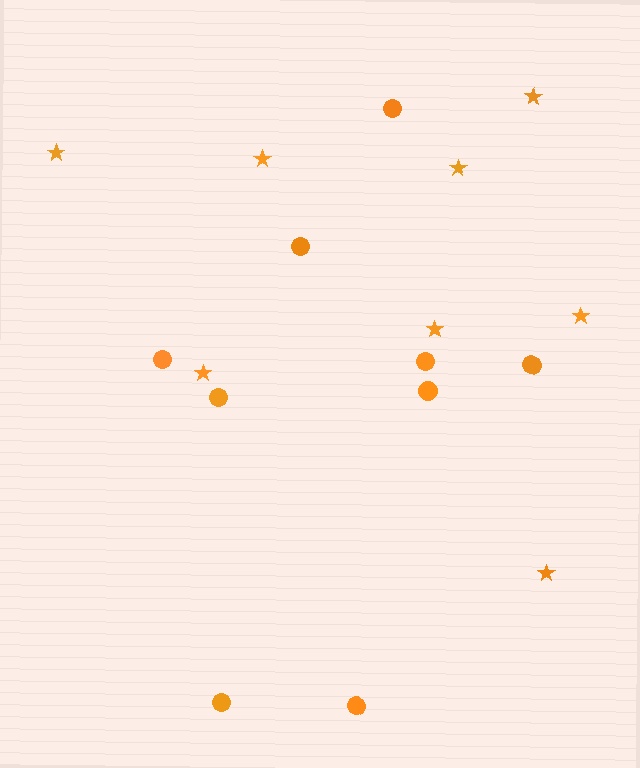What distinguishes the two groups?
There are 2 groups: one group of stars (8) and one group of circles (9).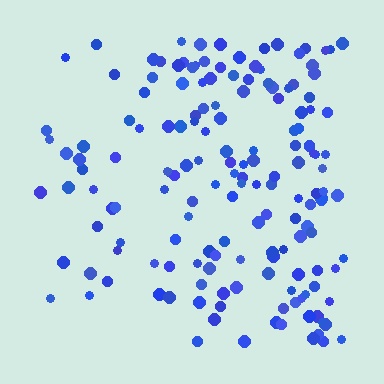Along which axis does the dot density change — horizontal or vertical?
Horizontal.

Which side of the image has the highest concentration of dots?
The right.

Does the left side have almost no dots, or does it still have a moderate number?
Still a moderate number, just noticeably fewer than the right.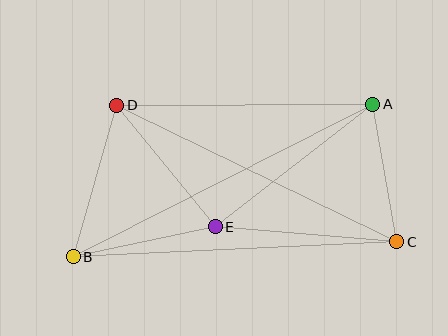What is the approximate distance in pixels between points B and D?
The distance between B and D is approximately 158 pixels.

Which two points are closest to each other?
Points A and C are closest to each other.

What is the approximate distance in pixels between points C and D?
The distance between C and D is approximately 311 pixels.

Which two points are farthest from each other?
Points A and B are farthest from each other.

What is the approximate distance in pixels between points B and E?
The distance between B and E is approximately 145 pixels.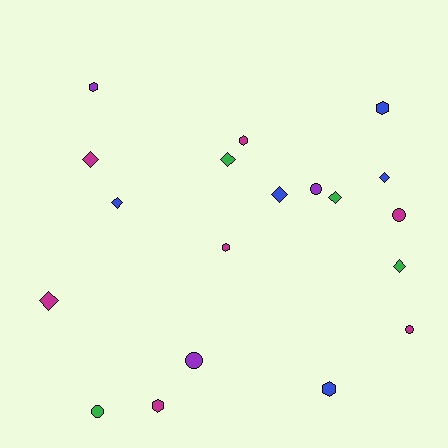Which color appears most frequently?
Magenta, with 7 objects.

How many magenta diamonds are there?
There are 2 magenta diamonds.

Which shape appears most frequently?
Diamond, with 8 objects.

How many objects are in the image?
There are 19 objects.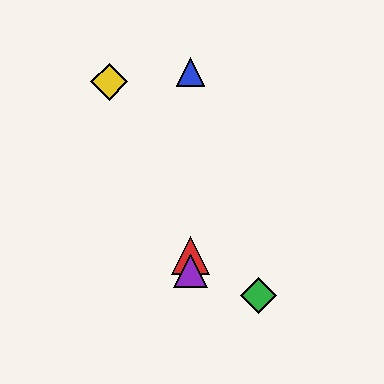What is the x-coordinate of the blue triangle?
The blue triangle is at x≈190.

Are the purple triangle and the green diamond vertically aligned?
No, the purple triangle is at x≈190 and the green diamond is at x≈258.